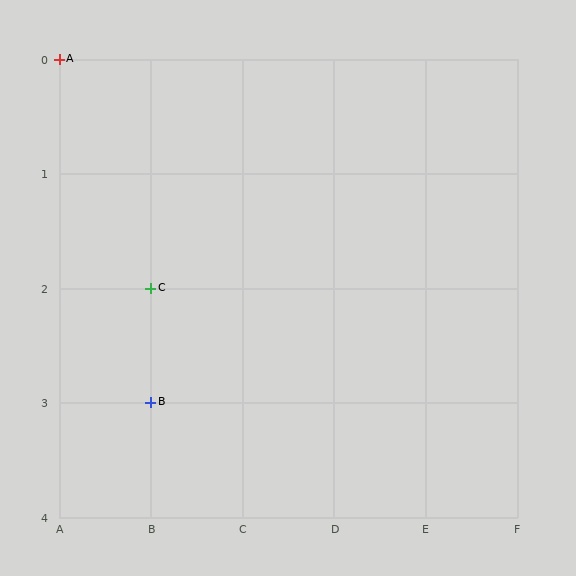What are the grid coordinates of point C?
Point C is at grid coordinates (B, 2).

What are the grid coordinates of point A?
Point A is at grid coordinates (A, 0).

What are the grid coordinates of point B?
Point B is at grid coordinates (B, 3).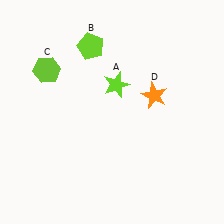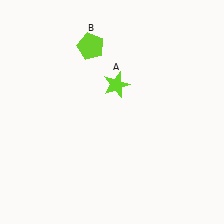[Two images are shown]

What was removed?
The lime hexagon (C), the orange star (D) were removed in Image 2.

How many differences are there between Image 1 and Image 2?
There are 2 differences between the two images.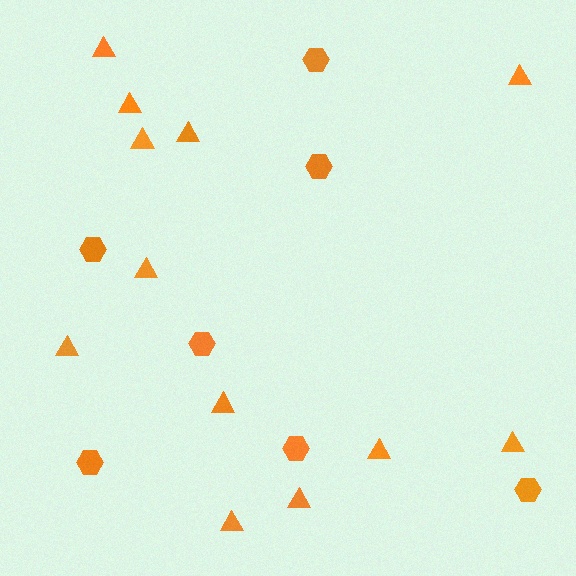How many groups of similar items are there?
There are 2 groups: one group of hexagons (7) and one group of triangles (12).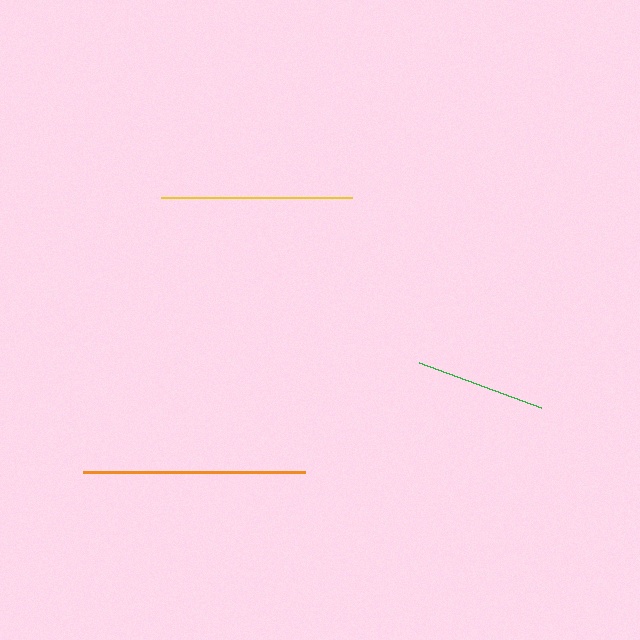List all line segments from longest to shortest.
From longest to shortest: orange, yellow, green.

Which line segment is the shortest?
The green line is the shortest at approximately 130 pixels.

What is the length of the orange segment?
The orange segment is approximately 222 pixels long.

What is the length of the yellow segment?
The yellow segment is approximately 192 pixels long.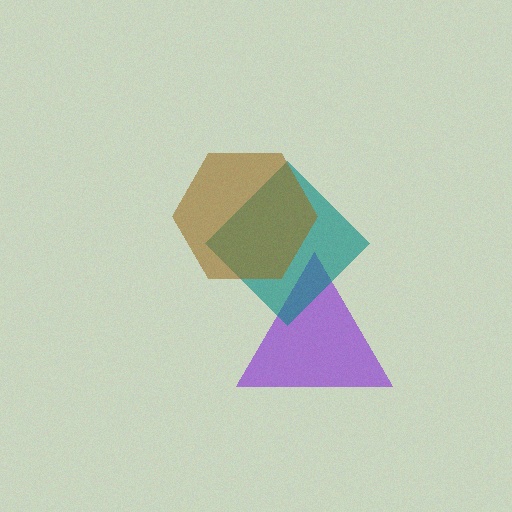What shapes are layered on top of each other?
The layered shapes are: a purple triangle, a teal diamond, a brown hexagon.